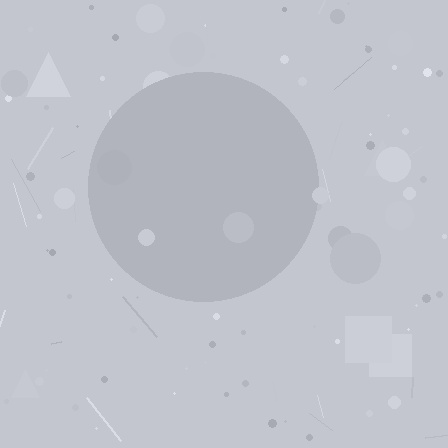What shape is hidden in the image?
A circle is hidden in the image.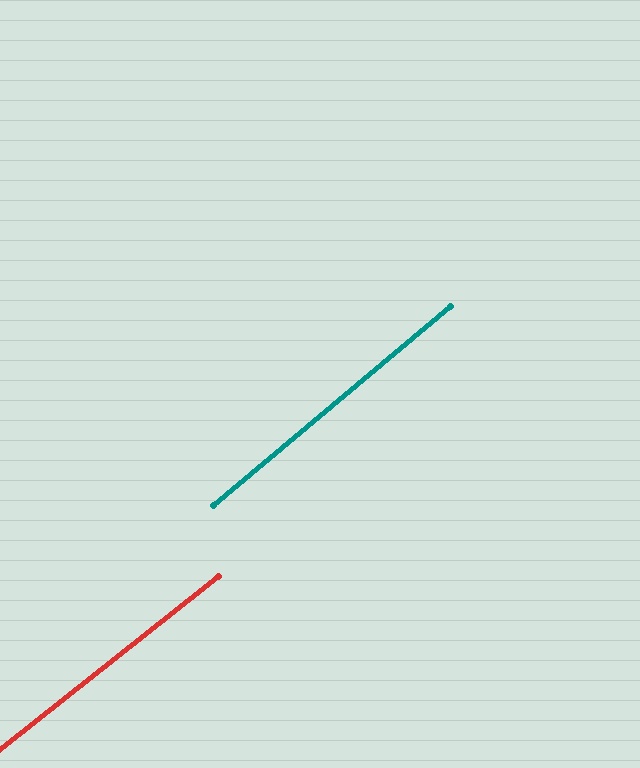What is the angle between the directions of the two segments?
Approximately 2 degrees.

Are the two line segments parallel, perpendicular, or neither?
Parallel — their directions differ by only 1.7°.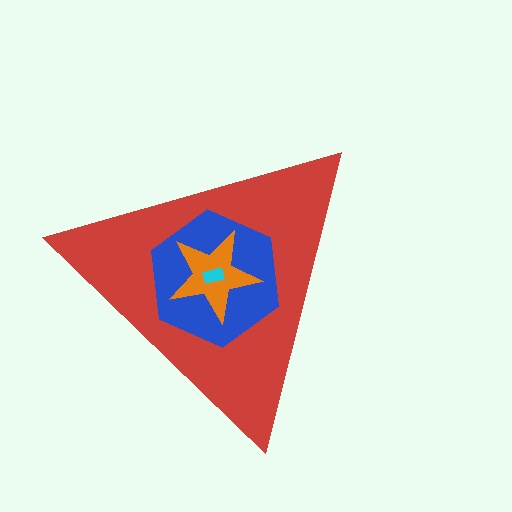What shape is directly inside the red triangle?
The blue hexagon.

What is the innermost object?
The cyan rectangle.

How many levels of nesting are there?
4.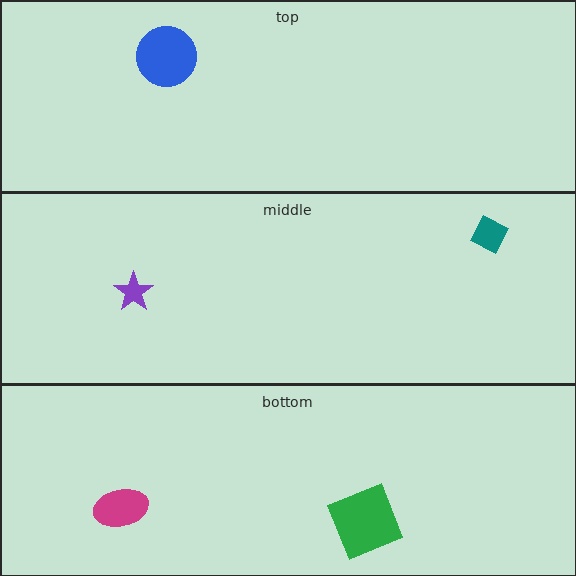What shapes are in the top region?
The blue circle.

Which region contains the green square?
The bottom region.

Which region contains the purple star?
The middle region.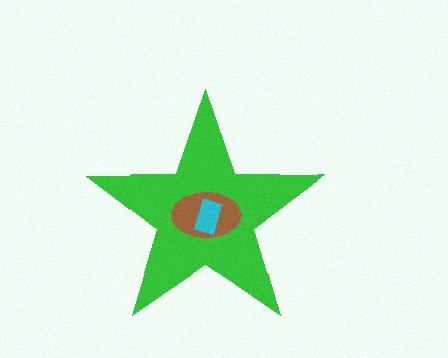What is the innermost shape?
The cyan rectangle.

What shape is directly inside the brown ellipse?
The cyan rectangle.